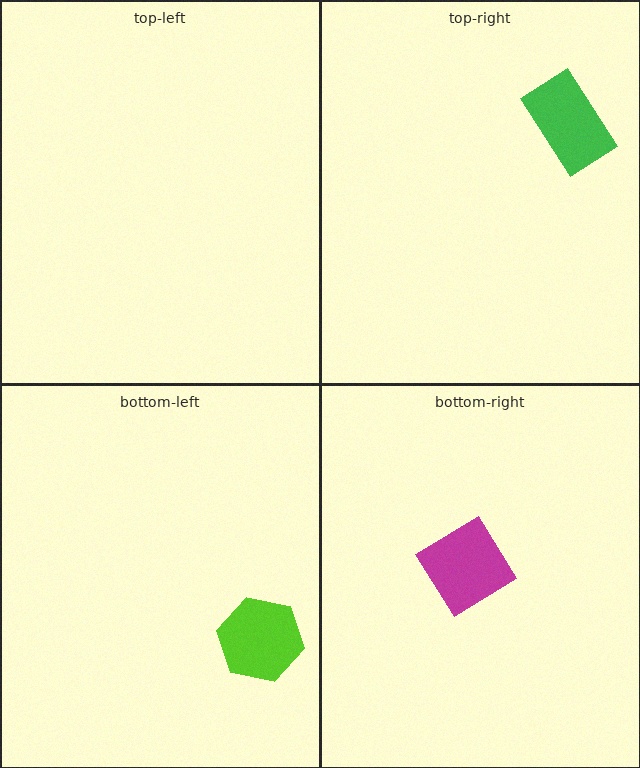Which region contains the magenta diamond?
The bottom-right region.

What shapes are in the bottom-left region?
The lime hexagon.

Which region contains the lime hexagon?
The bottom-left region.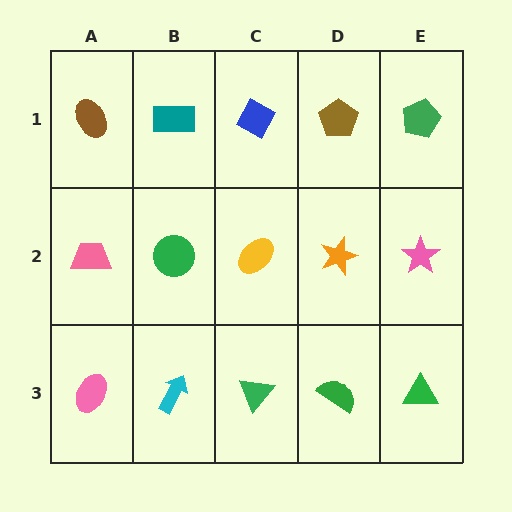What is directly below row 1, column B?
A green circle.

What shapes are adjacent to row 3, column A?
A pink trapezoid (row 2, column A), a cyan arrow (row 3, column B).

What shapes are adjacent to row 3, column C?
A yellow ellipse (row 2, column C), a cyan arrow (row 3, column B), a green semicircle (row 3, column D).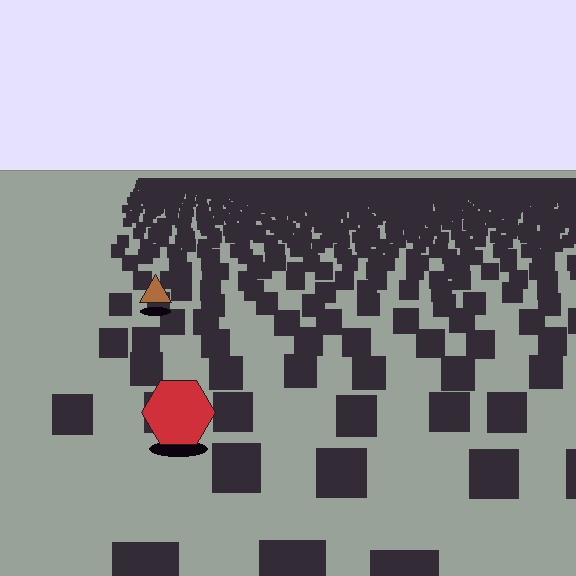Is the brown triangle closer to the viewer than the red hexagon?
No. The red hexagon is closer — you can tell from the texture gradient: the ground texture is coarser near it.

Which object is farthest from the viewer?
The brown triangle is farthest from the viewer. It appears smaller and the ground texture around it is denser.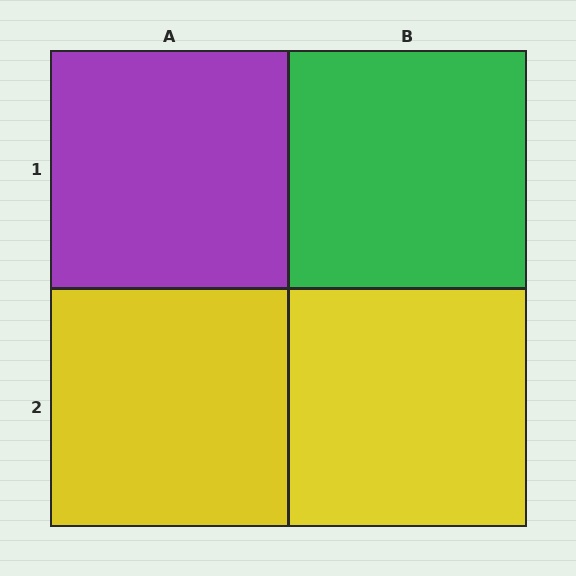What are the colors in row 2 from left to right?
Yellow, yellow.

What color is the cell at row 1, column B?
Green.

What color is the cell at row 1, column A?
Purple.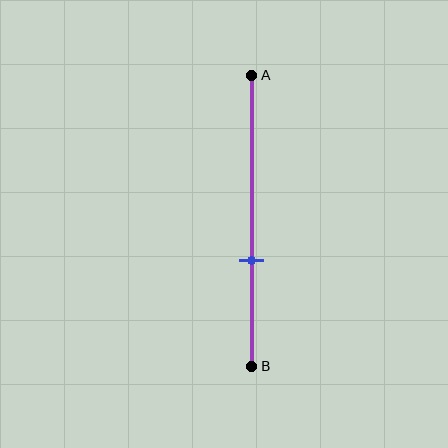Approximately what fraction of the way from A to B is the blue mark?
The blue mark is approximately 65% of the way from A to B.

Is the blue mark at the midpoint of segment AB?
No, the mark is at about 65% from A, not at the 50% midpoint.